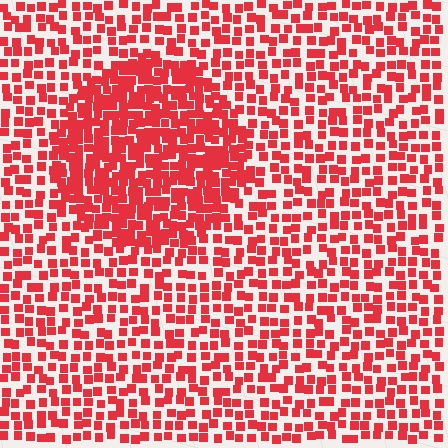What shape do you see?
I see a circle.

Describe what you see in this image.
The image contains small red elements arranged at two different densities. A circle-shaped region is visible where the elements are more densely packed than the surrounding area.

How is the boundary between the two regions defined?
The boundary is defined by a change in element density (approximately 1.9x ratio). All elements are the same color, size, and shape.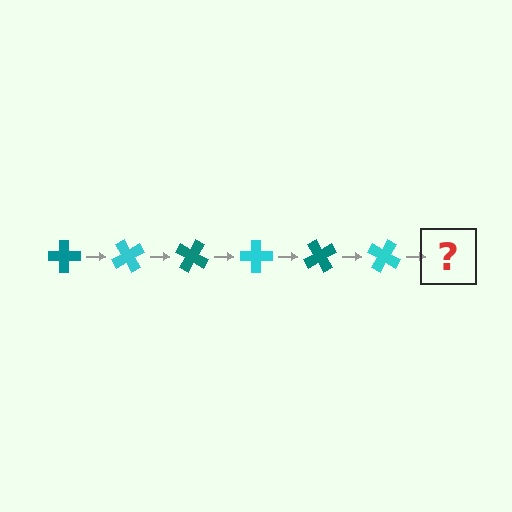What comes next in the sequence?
The next element should be a teal cross, rotated 360 degrees from the start.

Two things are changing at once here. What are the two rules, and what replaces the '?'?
The two rules are that it rotates 60 degrees each step and the color cycles through teal and cyan. The '?' should be a teal cross, rotated 360 degrees from the start.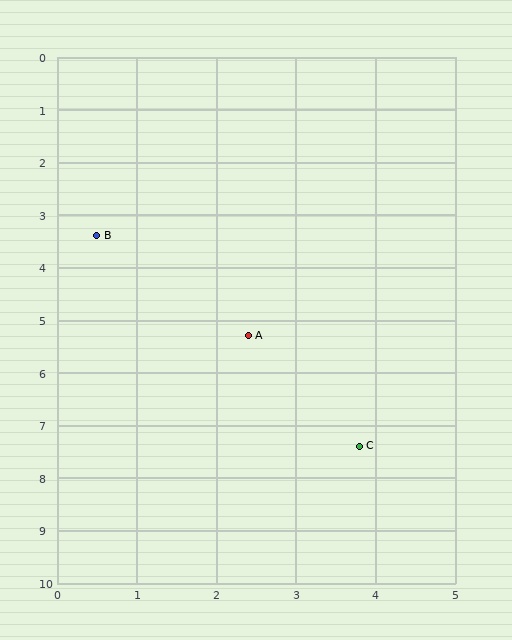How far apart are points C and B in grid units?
Points C and B are about 5.2 grid units apart.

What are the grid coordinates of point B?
Point B is at approximately (0.5, 3.4).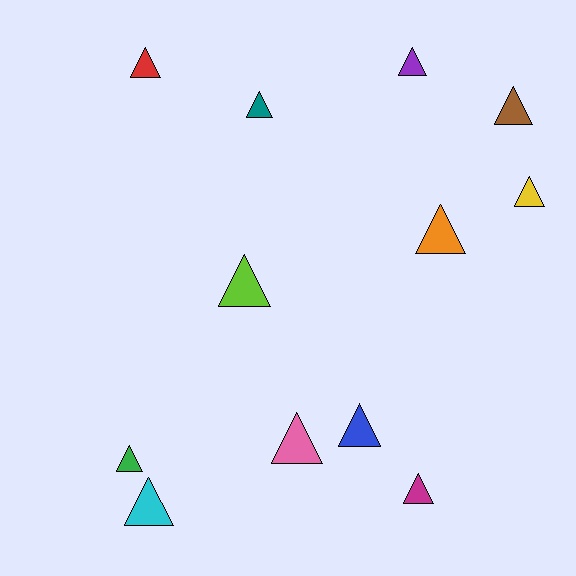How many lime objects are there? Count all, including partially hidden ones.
There is 1 lime object.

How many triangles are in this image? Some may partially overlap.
There are 12 triangles.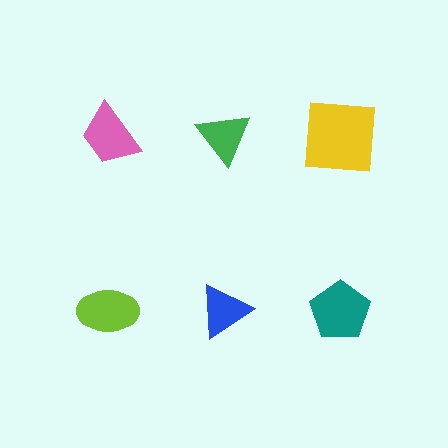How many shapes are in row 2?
3 shapes.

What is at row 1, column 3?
A yellow square.